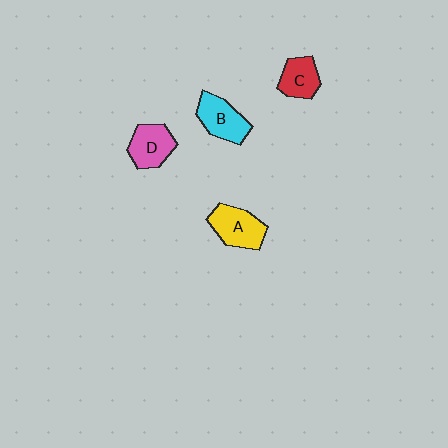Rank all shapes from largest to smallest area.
From largest to smallest: A (yellow), B (cyan), D (pink), C (red).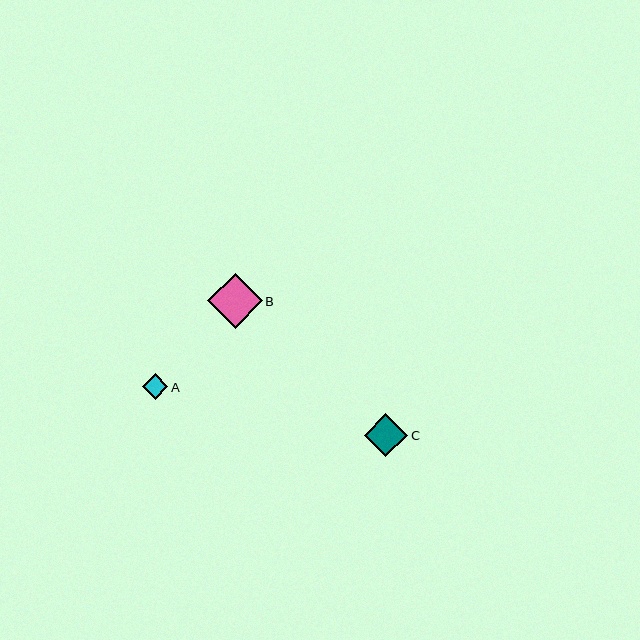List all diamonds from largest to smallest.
From largest to smallest: B, C, A.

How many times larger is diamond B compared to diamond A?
Diamond B is approximately 2.1 times the size of diamond A.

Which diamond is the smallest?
Diamond A is the smallest with a size of approximately 25 pixels.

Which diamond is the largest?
Diamond B is the largest with a size of approximately 54 pixels.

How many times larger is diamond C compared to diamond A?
Diamond C is approximately 1.7 times the size of diamond A.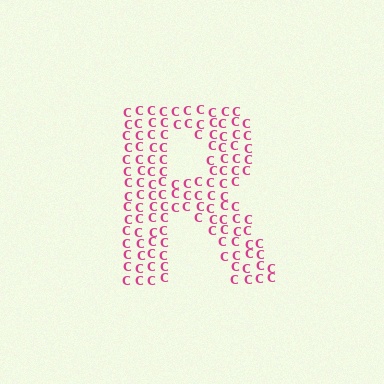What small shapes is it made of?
It is made of small letter C's.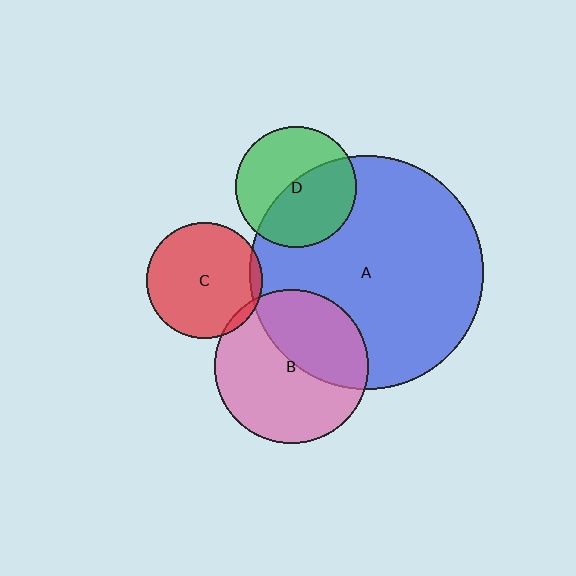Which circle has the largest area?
Circle A (blue).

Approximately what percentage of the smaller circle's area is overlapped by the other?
Approximately 5%.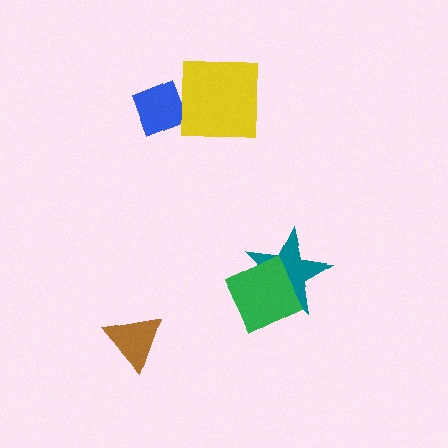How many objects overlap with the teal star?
1 object overlaps with the teal star.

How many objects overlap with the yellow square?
1 object overlaps with the yellow square.